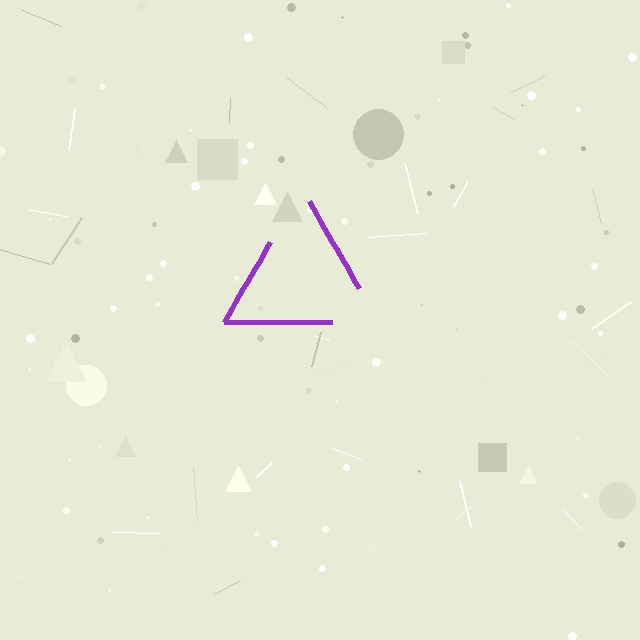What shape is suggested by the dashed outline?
The dashed outline suggests a triangle.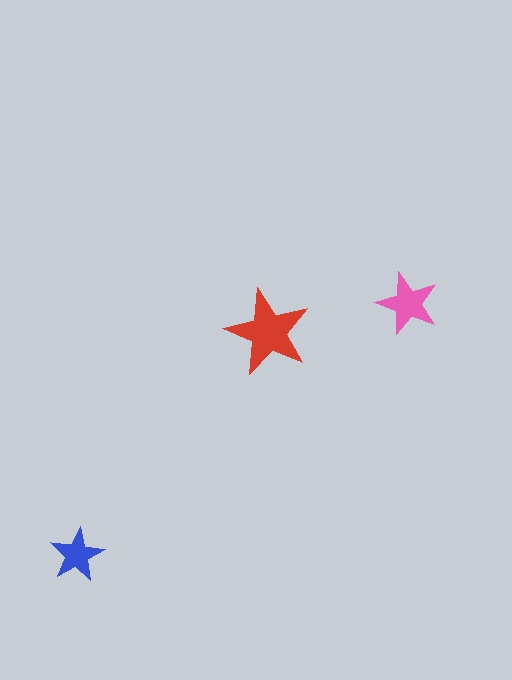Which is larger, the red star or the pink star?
The red one.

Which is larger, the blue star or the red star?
The red one.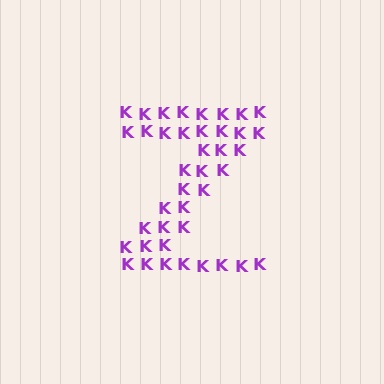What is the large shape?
The large shape is the letter Z.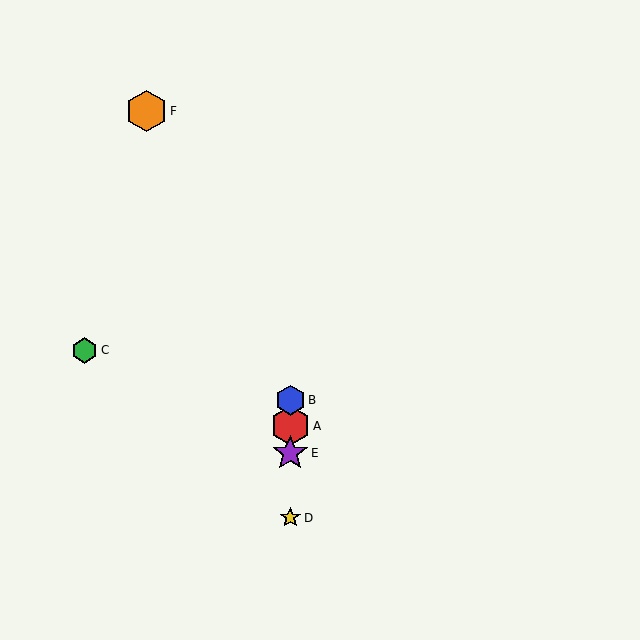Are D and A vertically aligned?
Yes, both are at x≈290.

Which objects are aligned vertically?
Objects A, B, D, E are aligned vertically.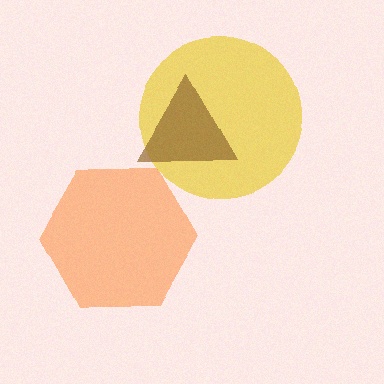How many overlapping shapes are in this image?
There are 3 overlapping shapes in the image.